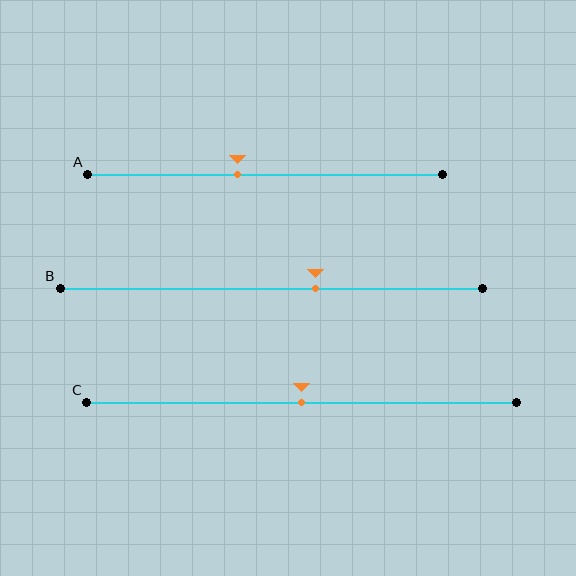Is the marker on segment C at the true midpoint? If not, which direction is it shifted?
Yes, the marker on segment C is at the true midpoint.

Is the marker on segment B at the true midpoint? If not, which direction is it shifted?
No, the marker on segment B is shifted to the right by about 10% of the segment length.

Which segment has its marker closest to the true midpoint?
Segment C has its marker closest to the true midpoint.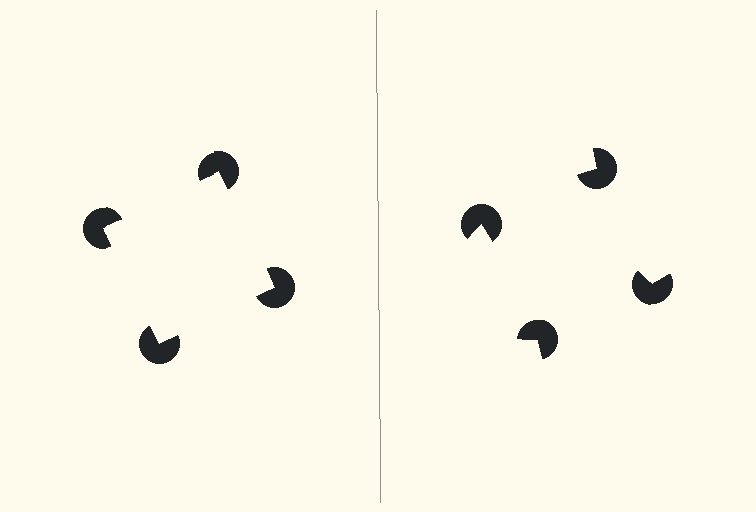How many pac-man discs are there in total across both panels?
8 — 4 on each side.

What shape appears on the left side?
An illusory square.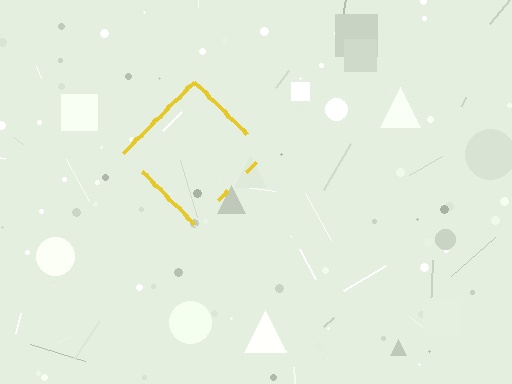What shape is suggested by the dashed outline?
The dashed outline suggests a diamond.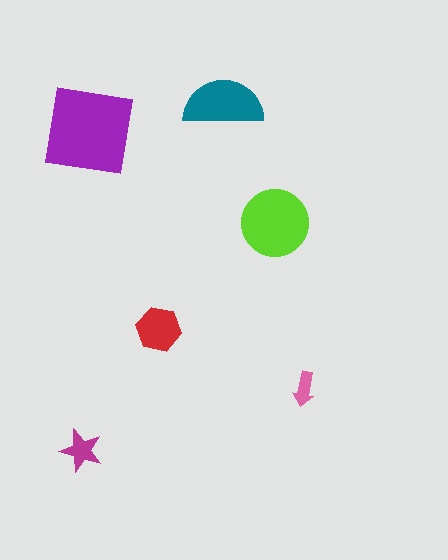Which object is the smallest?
The pink arrow.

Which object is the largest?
The purple square.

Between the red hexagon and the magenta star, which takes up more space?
The red hexagon.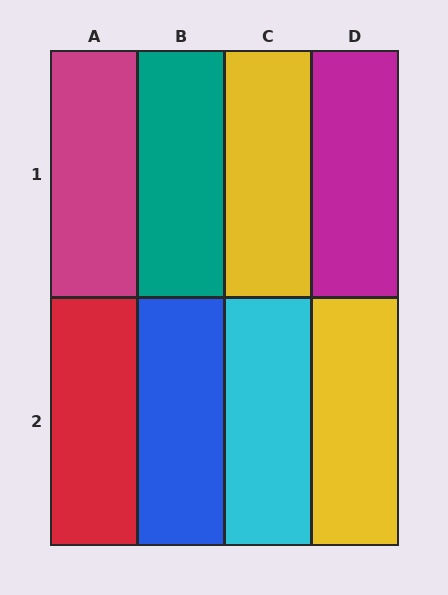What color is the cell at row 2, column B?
Blue.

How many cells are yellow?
2 cells are yellow.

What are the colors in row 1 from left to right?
Magenta, teal, yellow, magenta.